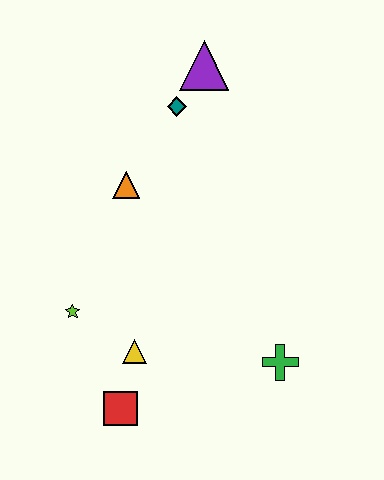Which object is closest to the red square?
The yellow triangle is closest to the red square.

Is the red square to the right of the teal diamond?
No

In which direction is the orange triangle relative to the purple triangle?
The orange triangle is below the purple triangle.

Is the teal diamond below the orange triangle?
No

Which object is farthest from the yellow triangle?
The purple triangle is farthest from the yellow triangle.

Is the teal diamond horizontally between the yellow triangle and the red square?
No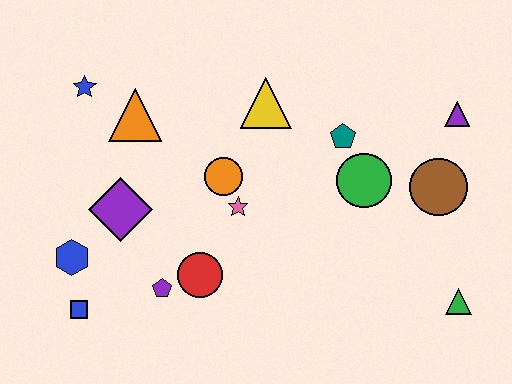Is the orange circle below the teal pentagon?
Yes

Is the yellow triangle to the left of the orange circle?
No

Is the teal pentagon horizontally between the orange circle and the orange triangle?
No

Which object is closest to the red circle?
The purple pentagon is closest to the red circle.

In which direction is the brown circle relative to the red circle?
The brown circle is to the right of the red circle.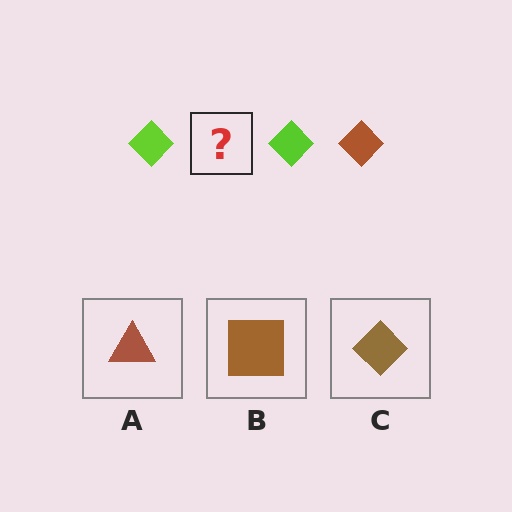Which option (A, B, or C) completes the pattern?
C.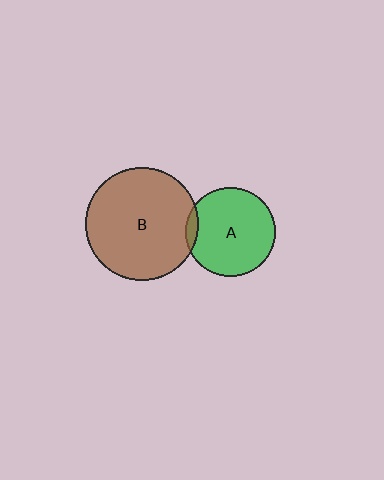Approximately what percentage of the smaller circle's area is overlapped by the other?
Approximately 5%.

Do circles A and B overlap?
Yes.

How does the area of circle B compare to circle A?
Approximately 1.6 times.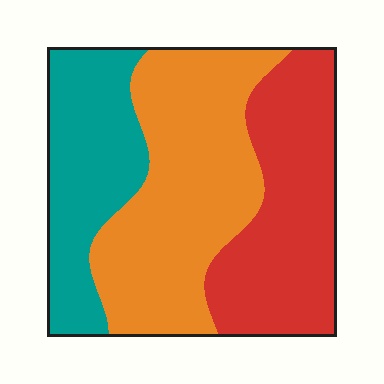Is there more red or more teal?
Red.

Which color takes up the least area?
Teal, at roughly 25%.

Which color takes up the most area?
Orange, at roughly 40%.